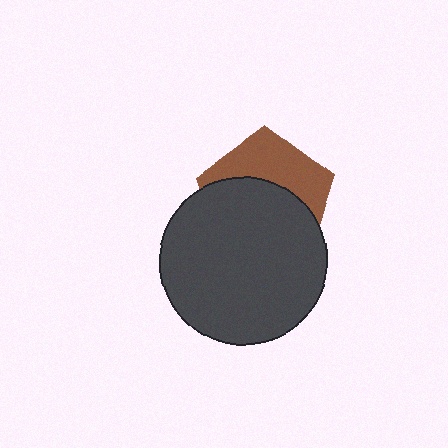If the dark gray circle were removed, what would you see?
You would see the complete brown pentagon.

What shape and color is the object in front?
The object in front is a dark gray circle.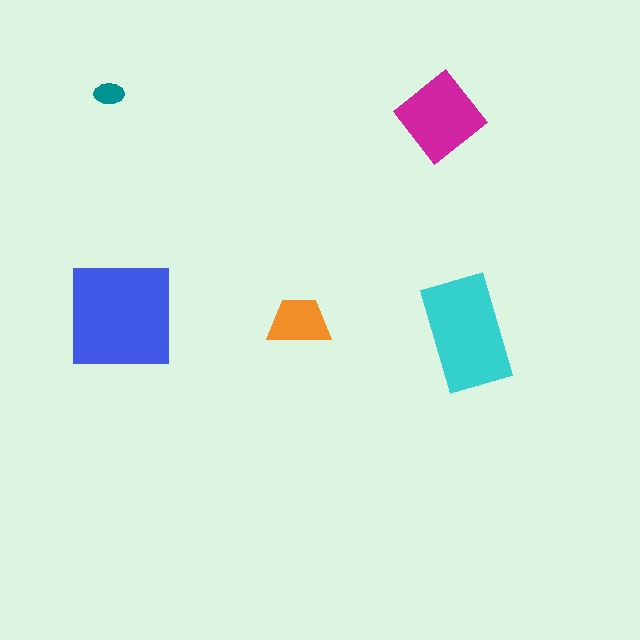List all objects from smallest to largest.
The teal ellipse, the orange trapezoid, the magenta diamond, the cyan rectangle, the blue square.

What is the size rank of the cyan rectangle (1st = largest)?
2nd.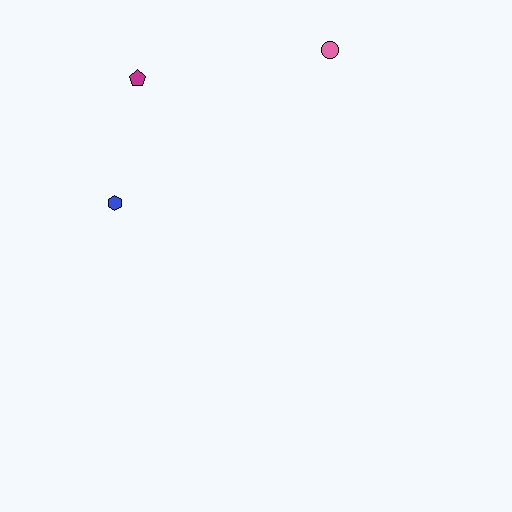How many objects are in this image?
There are 3 objects.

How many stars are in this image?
There are no stars.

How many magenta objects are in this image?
There is 1 magenta object.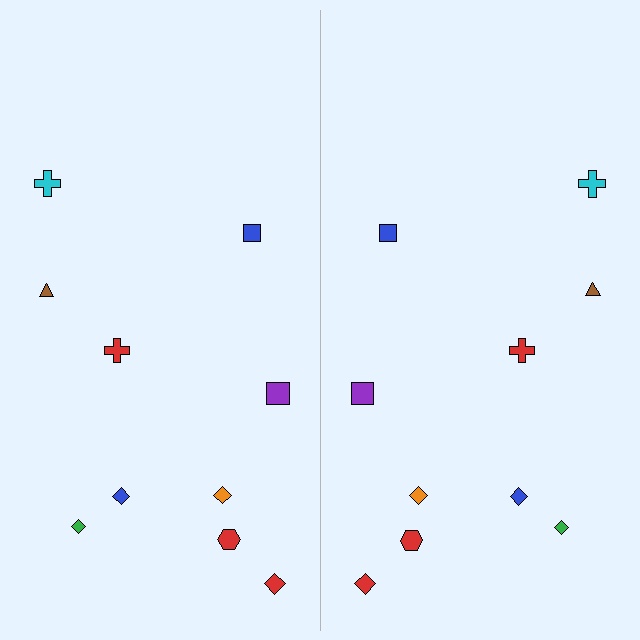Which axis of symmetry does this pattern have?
The pattern has a vertical axis of symmetry running through the center of the image.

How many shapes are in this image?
There are 20 shapes in this image.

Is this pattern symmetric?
Yes, this pattern has bilateral (reflection) symmetry.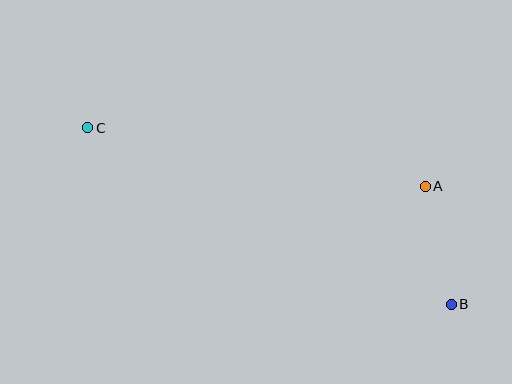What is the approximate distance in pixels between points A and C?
The distance between A and C is approximately 342 pixels.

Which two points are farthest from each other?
Points B and C are farthest from each other.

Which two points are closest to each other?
Points A and B are closest to each other.